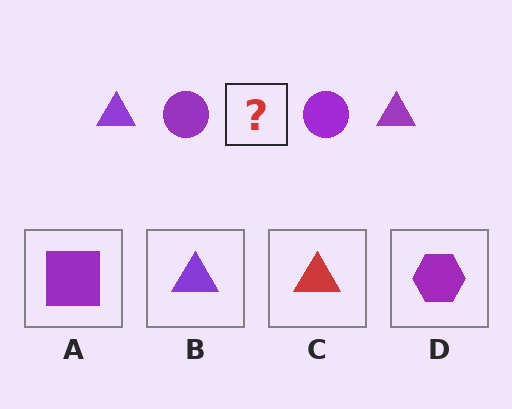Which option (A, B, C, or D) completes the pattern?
B.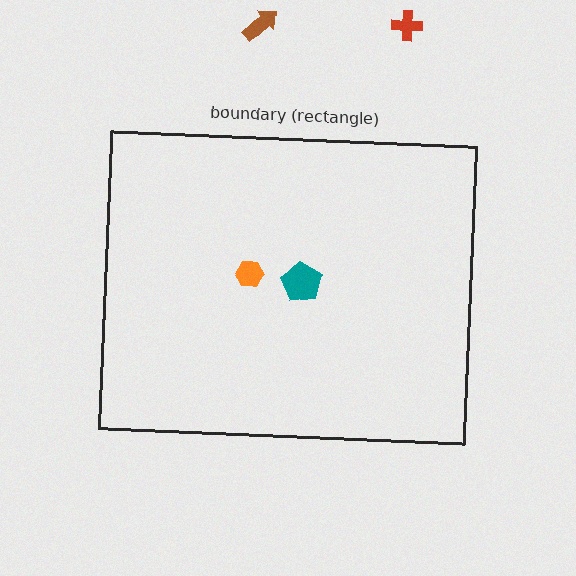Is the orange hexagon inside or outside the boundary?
Inside.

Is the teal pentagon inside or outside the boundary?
Inside.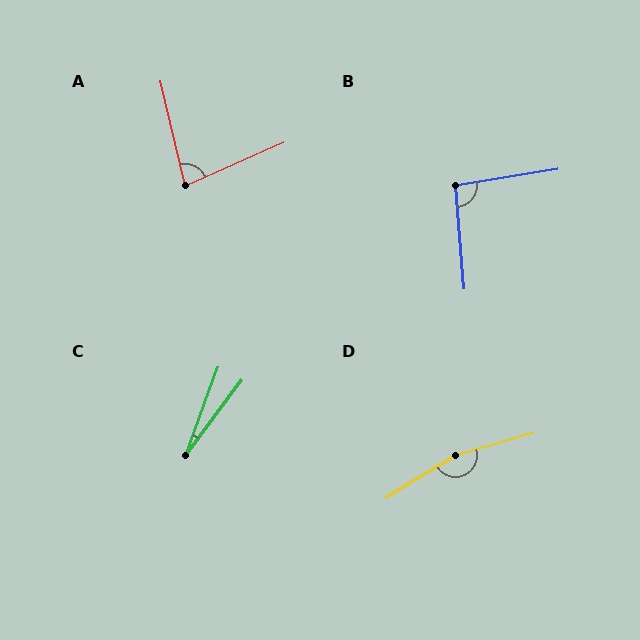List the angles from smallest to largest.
C (16°), A (79°), B (94°), D (164°).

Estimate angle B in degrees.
Approximately 94 degrees.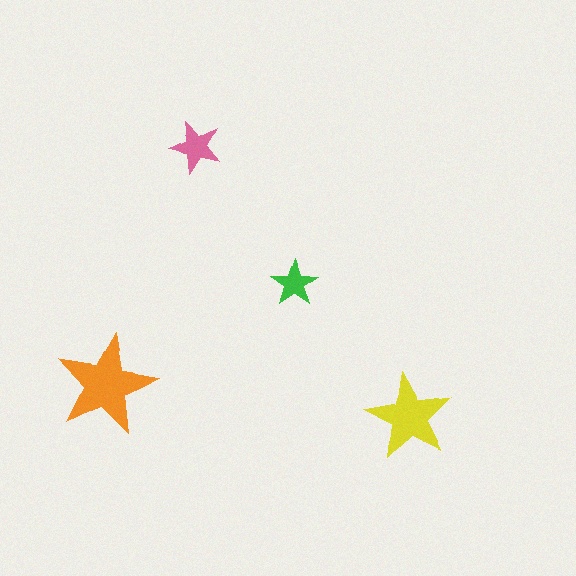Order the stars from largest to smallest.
the orange one, the yellow one, the pink one, the green one.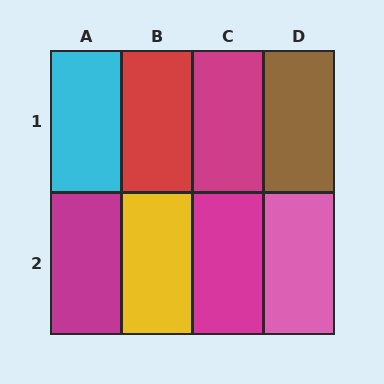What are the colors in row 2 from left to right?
Magenta, yellow, magenta, pink.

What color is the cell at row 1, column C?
Magenta.